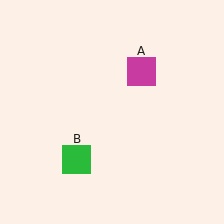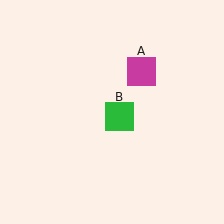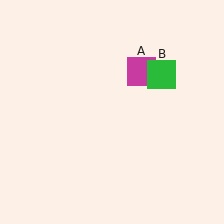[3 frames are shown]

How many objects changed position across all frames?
1 object changed position: green square (object B).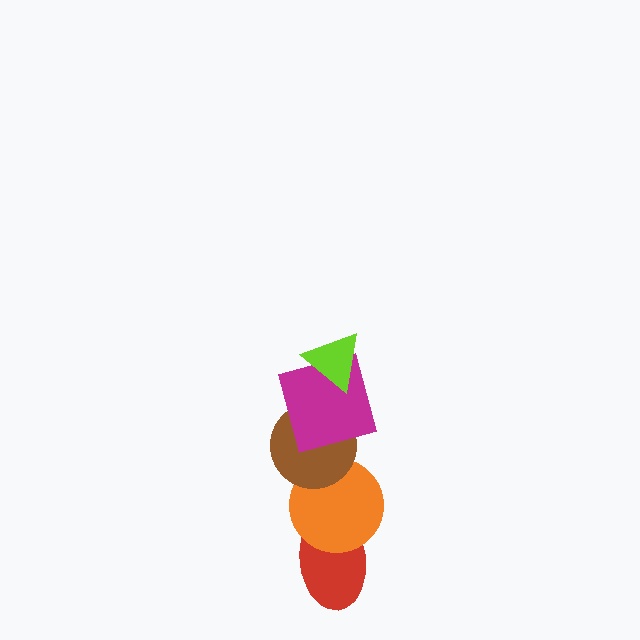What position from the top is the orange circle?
The orange circle is 4th from the top.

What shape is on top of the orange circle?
The brown circle is on top of the orange circle.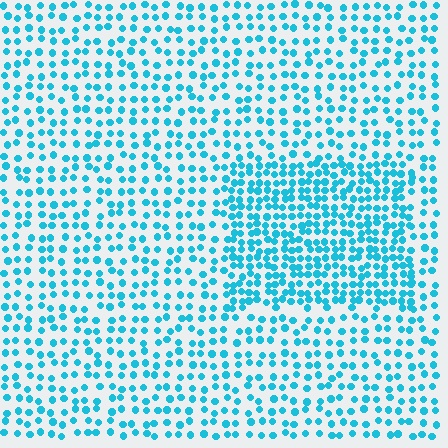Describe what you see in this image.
The image contains small cyan elements arranged at two different densities. A rectangle-shaped region is visible where the elements are more densely packed than the surrounding area.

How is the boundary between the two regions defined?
The boundary is defined by a change in element density (approximately 1.9x ratio). All elements are the same color, size, and shape.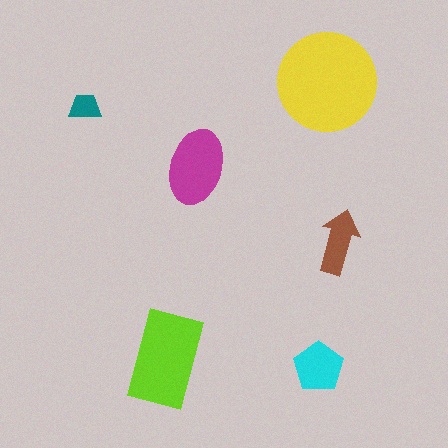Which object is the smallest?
The teal trapezoid.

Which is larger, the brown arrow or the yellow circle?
The yellow circle.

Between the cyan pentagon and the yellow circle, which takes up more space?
The yellow circle.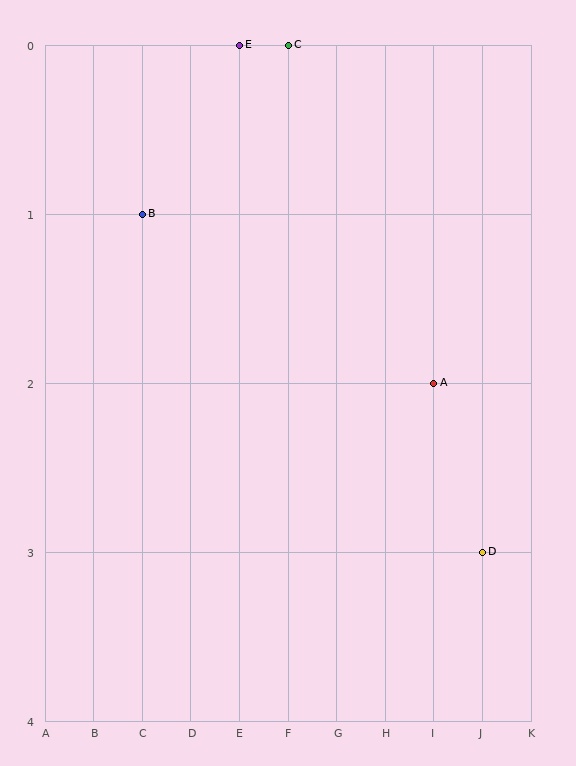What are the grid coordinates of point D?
Point D is at grid coordinates (J, 3).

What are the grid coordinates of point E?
Point E is at grid coordinates (E, 0).